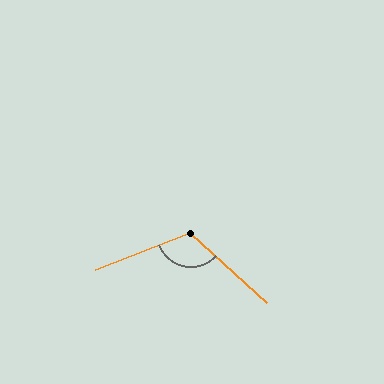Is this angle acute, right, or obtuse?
It is obtuse.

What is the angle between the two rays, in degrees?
Approximately 116 degrees.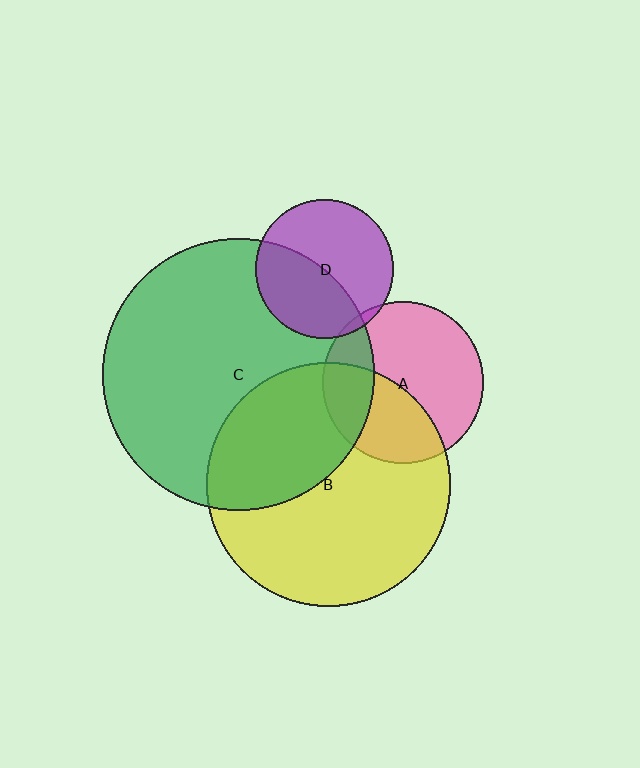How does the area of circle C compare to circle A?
Approximately 2.8 times.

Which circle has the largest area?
Circle C (green).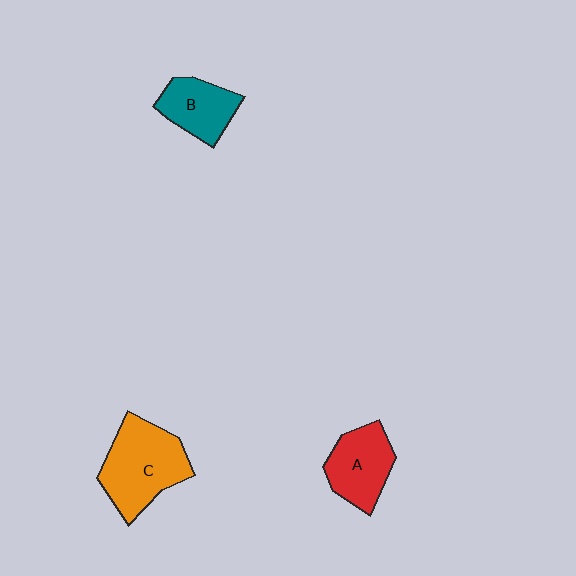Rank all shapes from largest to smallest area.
From largest to smallest: C (orange), A (red), B (teal).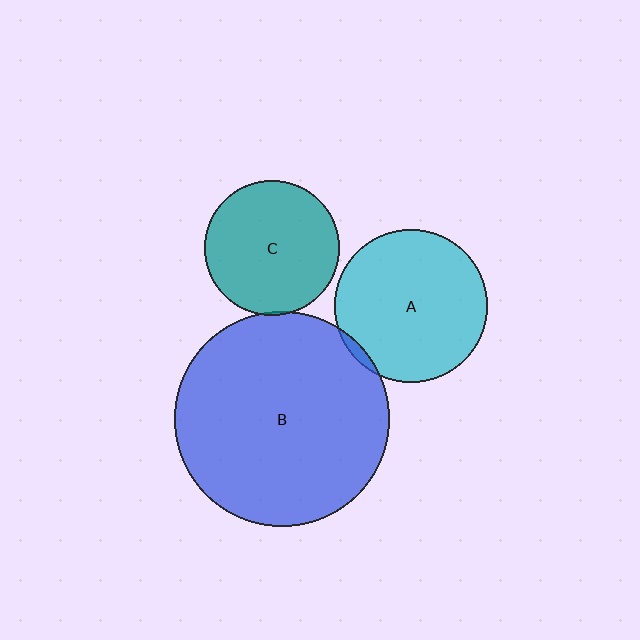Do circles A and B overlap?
Yes.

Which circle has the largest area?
Circle B (blue).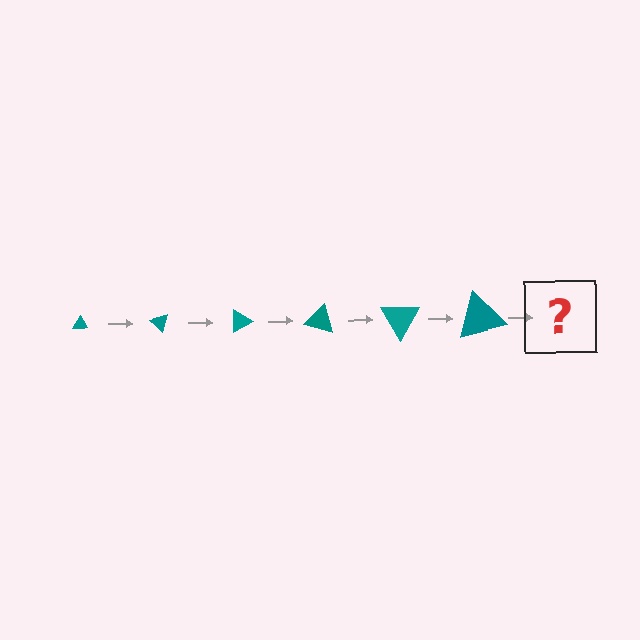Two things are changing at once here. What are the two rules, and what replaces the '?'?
The two rules are that the triangle grows larger each step and it rotates 45 degrees each step. The '?' should be a triangle, larger than the previous one and rotated 270 degrees from the start.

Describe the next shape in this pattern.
It should be a triangle, larger than the previous one and rotated 270 degrees from the start.